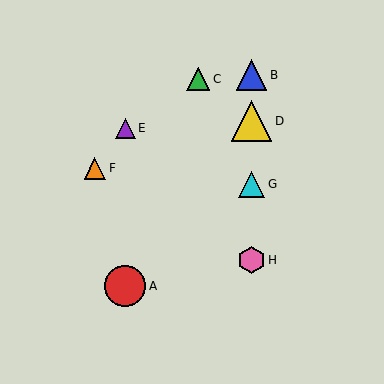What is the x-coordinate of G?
Object G is at x≈252.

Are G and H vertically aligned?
Yes, both are at x≈252.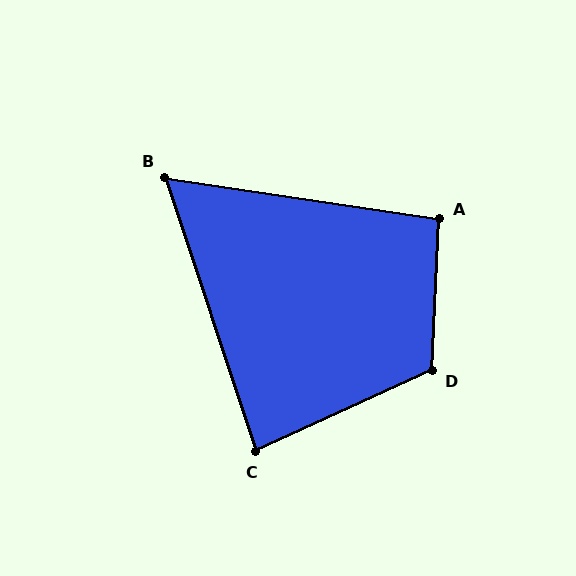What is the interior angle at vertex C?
Approximately 84 degrees (acute).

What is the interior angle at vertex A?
Approximately 96 degrees (obtuse).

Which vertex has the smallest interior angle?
B, at approximately 63 degrees.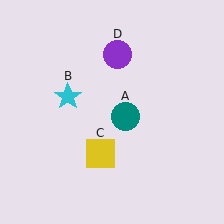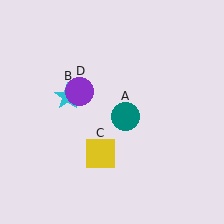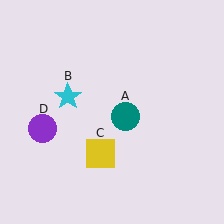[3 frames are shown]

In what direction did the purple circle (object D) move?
The purple circle (object D) moved down and to the left.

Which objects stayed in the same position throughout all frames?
Teal circle (object A) and cyan star (object B) and yellow square (object C) remained stationary.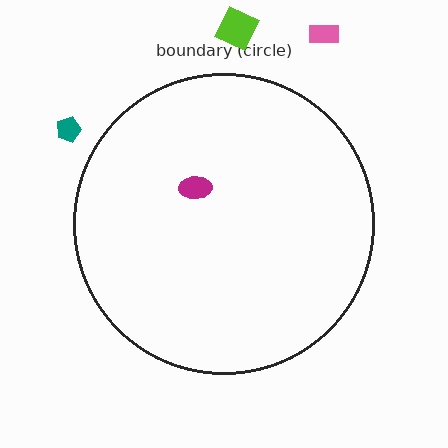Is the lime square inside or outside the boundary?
Outside.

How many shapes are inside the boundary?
1 inside, 3 outside.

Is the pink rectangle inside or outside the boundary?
Outside.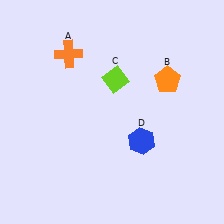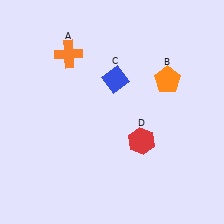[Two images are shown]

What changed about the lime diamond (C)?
In Image 1, C is lime. In Image 2, it changed to blue.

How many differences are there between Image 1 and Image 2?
There are 2 differences between the two images.